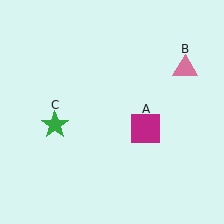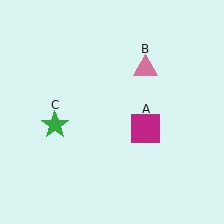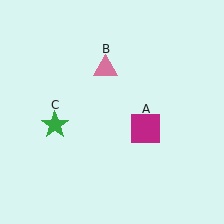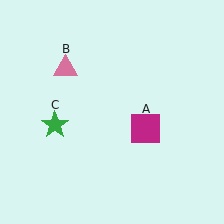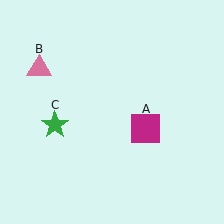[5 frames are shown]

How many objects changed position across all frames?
1 object changed position: pink triangle (object B).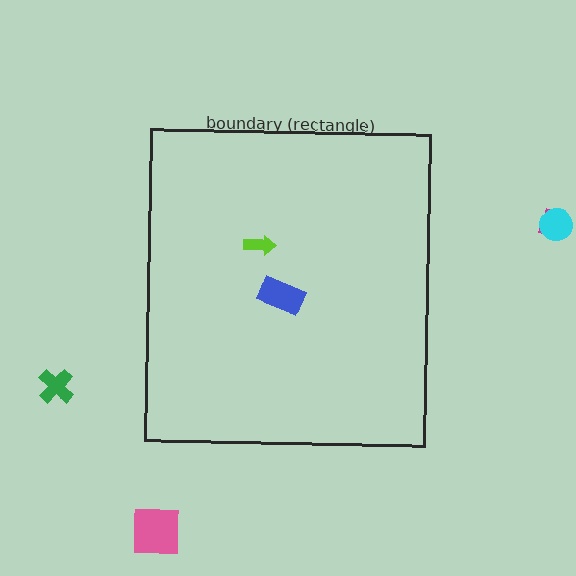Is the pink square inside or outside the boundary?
Outside.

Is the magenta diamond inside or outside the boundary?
Outside.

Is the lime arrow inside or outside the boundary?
Inside.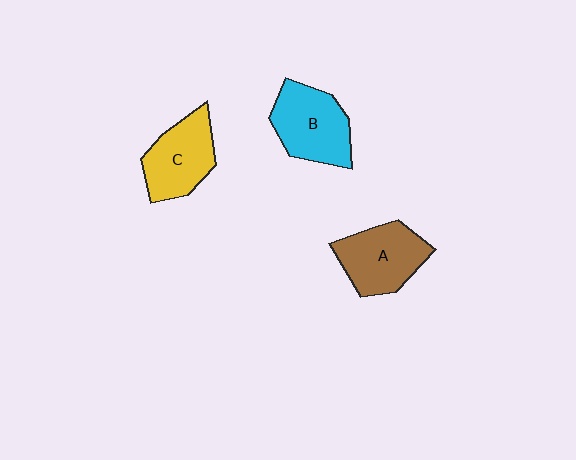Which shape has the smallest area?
Shape C (yellow).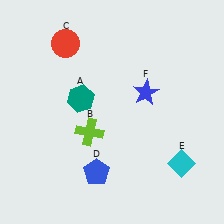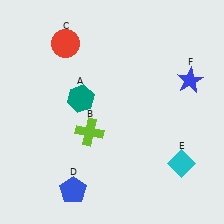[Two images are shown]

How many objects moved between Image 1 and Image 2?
2 objects moved between the two images.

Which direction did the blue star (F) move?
The blue star (F) moved right.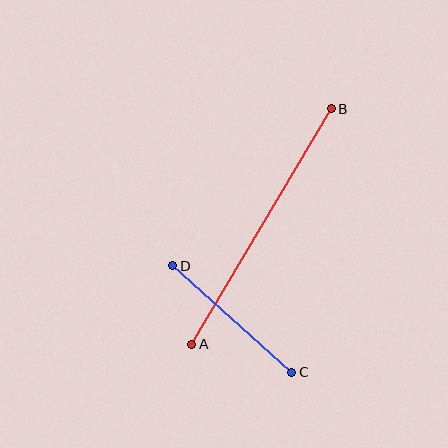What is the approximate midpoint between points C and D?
The midpoint is at approximately (232, 319) pixels.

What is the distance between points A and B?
The distance is approximately 274 pixels.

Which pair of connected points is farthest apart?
Points A and B are farthest apart.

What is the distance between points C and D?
The distance is approximately 159 pixels.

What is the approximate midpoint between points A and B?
The midpoint is at approximately (261, 227) pixels.